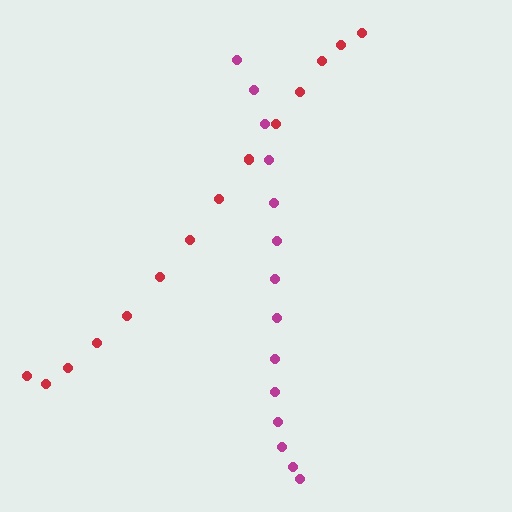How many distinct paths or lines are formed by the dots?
There are 2 distinct paths.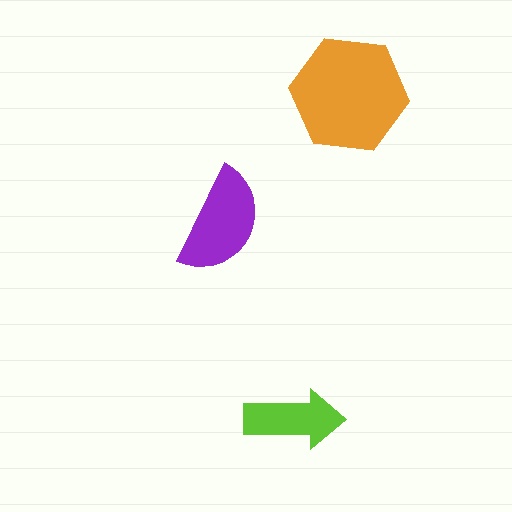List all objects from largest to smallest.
The orange hexagon, the purple semicircle, the lime arrow.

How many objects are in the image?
There are 3 objects in the image.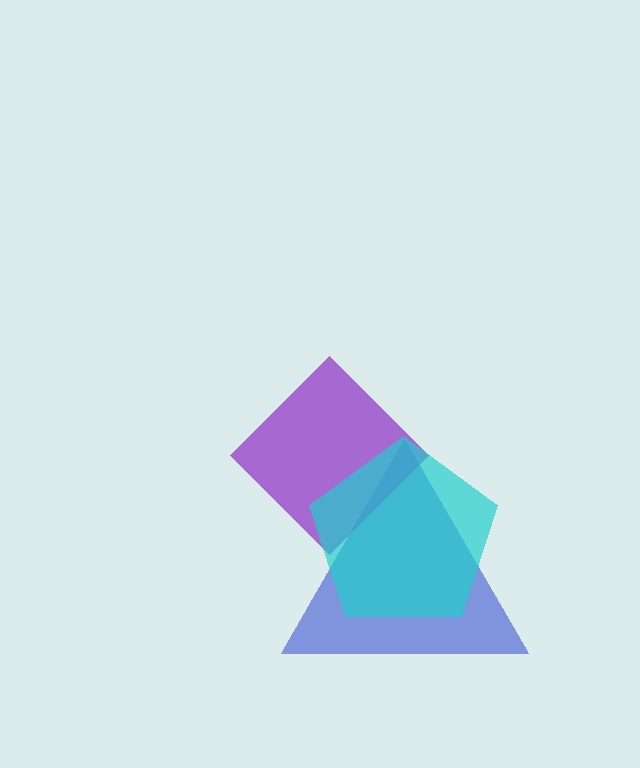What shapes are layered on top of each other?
The layered shapes are: a blue triangle, a purple diamond, a cyan pentagon.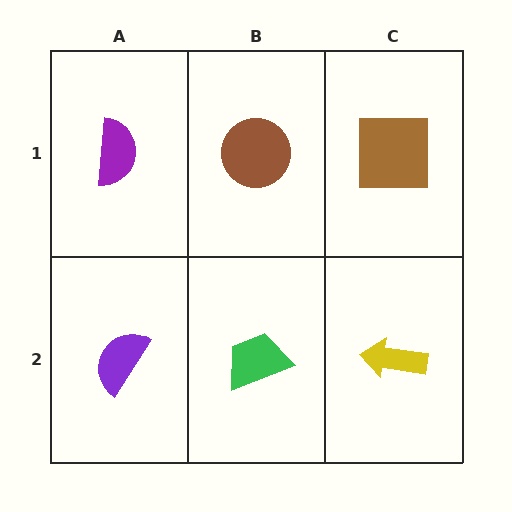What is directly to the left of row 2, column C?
A green trapezoid.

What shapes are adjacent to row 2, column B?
A brown circle (row 1, column B), a purple semicircle (row 2, column A), a yellow arrow (row 2, column C).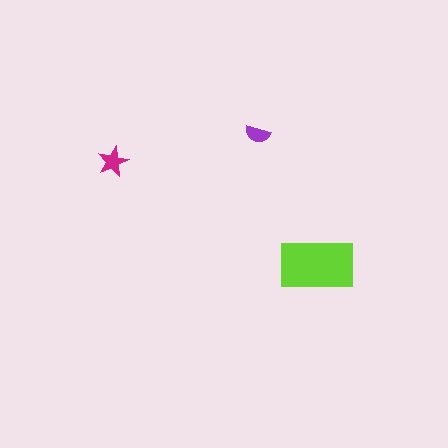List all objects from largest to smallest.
The lime rectangle, the magenta star, the purple semicircle.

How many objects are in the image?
There are 3 objects in the image.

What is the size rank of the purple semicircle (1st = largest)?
3rd.